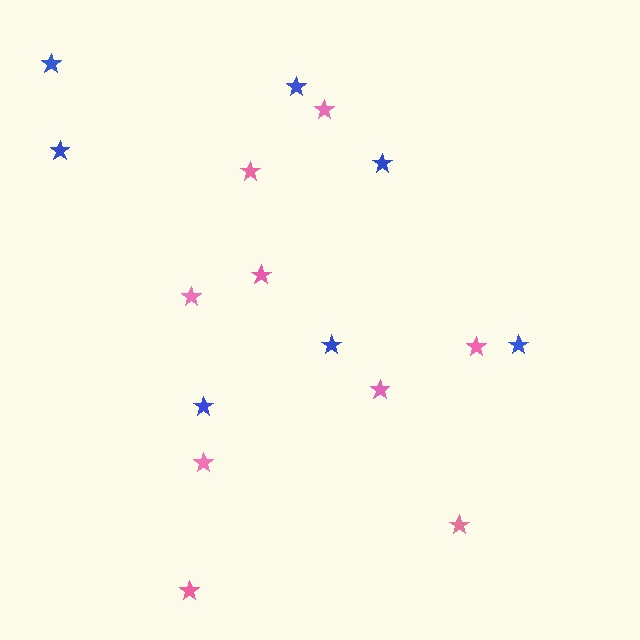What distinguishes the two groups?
There are 2 groups: one group of pink stars (9) and one group of blue stars (7).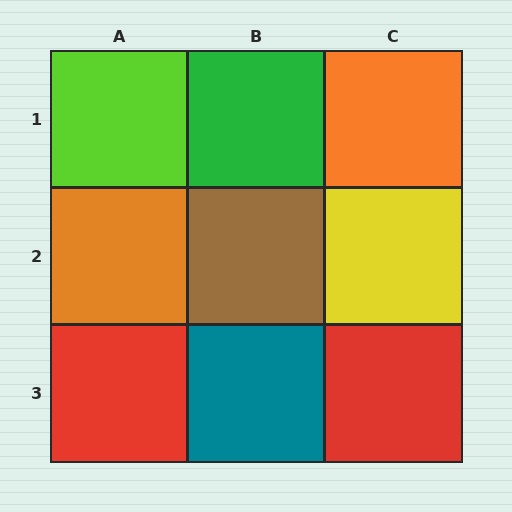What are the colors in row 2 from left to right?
Orange, brown, yellow.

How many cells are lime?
1 cell is lime.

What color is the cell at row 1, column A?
Lime.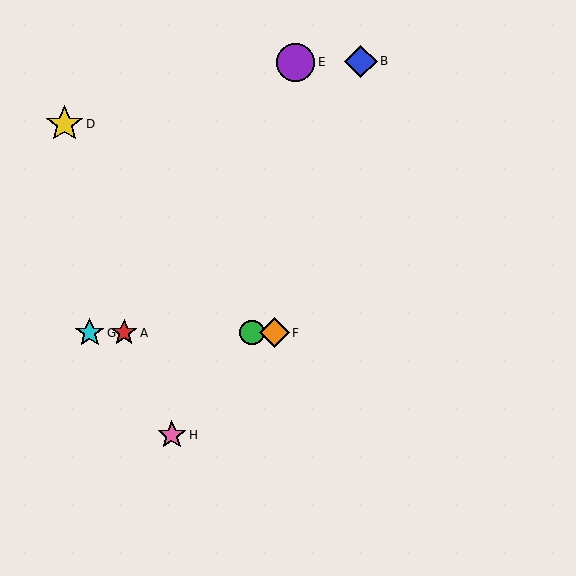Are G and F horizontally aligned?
Yes, both are at y≈333.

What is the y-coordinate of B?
Object B is at y≈61.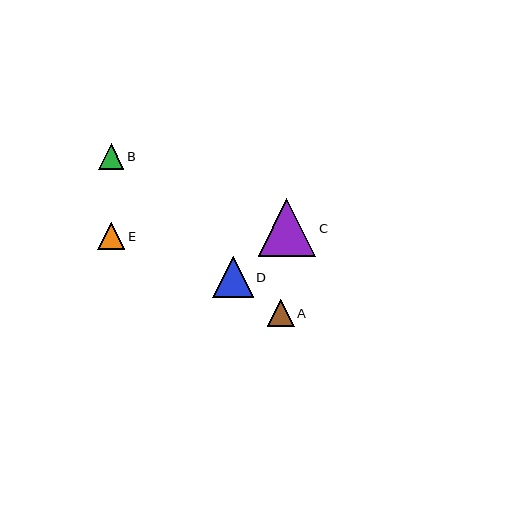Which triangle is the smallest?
Triangle B is the smallest with a size of approximately 25 pixels.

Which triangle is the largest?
Triangle C is the largest with a size of approximately 57 pixels.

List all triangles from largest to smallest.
From largest to smallest: C, D, E, A, B.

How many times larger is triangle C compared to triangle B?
Triangle C is approximately 2.3 times the size of triangle B.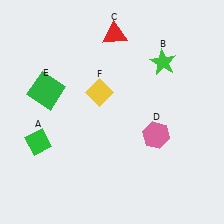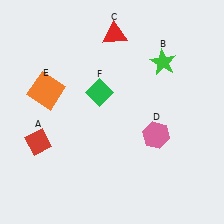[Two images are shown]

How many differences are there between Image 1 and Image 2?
There are 3 differences between the two images.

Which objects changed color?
A changed from green to red. E changed from green to orange. F changed from yellow to green.